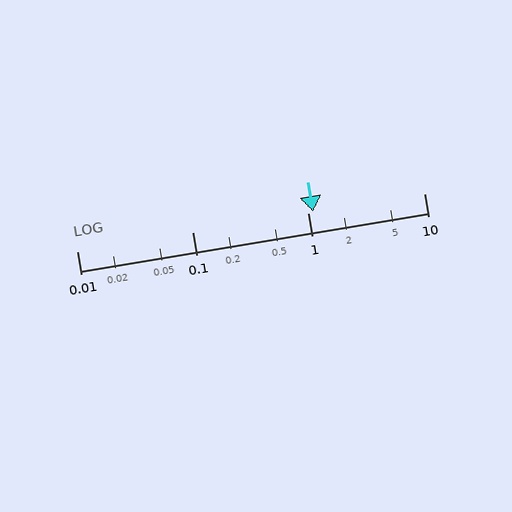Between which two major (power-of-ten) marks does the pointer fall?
The pointer is between 1 and 10.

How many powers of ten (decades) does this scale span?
The scale spans 3 decades, from 0.01 to 10.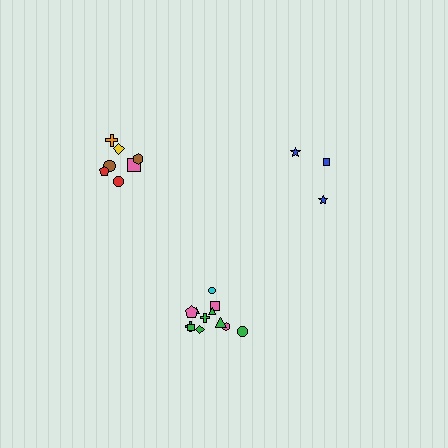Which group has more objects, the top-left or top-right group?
The top-left group.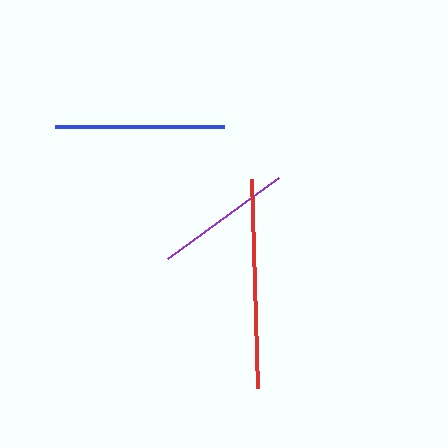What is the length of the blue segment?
The blue segment is approximately 169 pixels long.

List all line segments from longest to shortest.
From longest to shortest: red, blue, purple.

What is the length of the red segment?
The red segment is approximately 209 pixels long.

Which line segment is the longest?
The red line is the longest at approximately 209 pixels.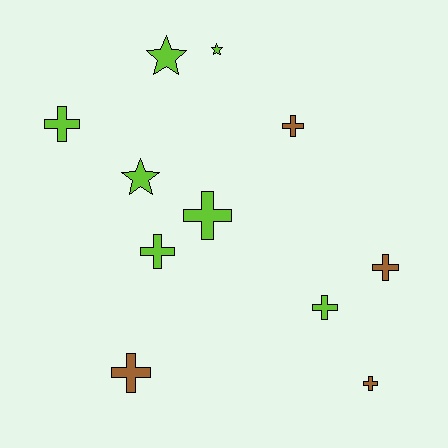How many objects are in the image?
There are 11 objects.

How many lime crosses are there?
There are 4 lime crosses.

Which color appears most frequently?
Lime, with 7 objects.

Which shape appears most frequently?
Cross, with 8 objects.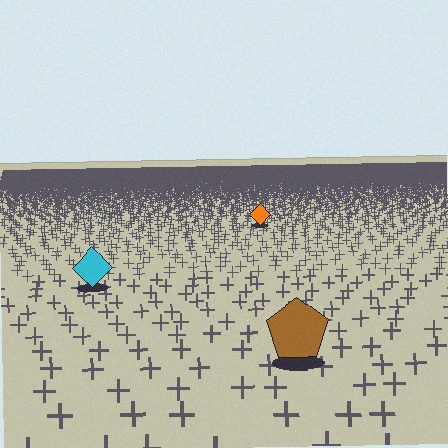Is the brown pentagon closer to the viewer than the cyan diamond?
Yes. The brown pentagon is closer — you can tell from the texture gradient: the ground texture is coarser near it.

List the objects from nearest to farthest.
From nearest to farthest: the brown pentagon, the cyan diamond, the orange diamond.